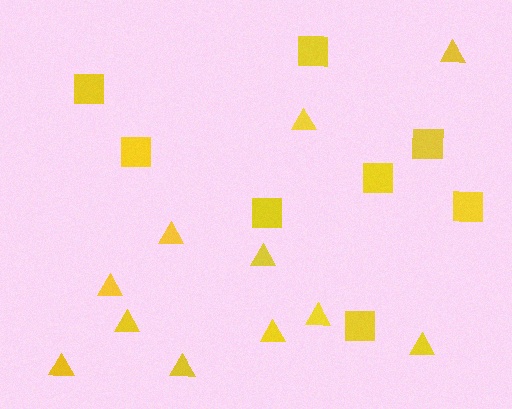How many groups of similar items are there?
There are 2 groups: one group of triangles (11) and one group of squares (8).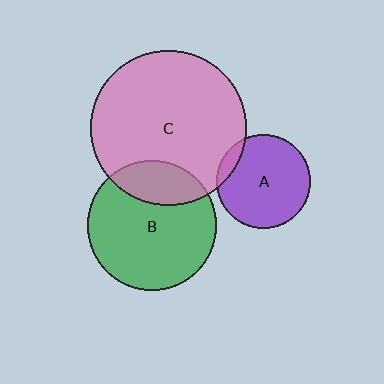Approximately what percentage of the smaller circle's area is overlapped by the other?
Approximately 10%.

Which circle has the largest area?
Circle C (pink).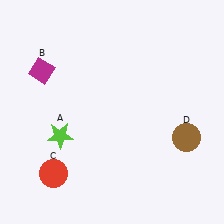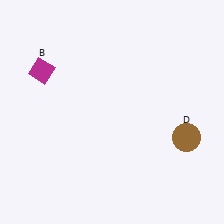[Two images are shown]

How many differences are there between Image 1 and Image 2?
There are 2 differences between the two images.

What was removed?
The lime star (A), the red circle (C) were removed in Image 2.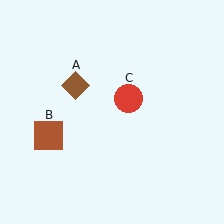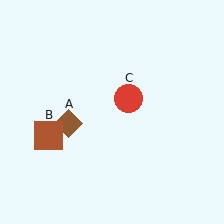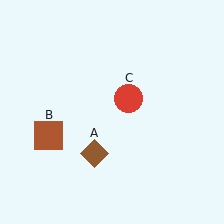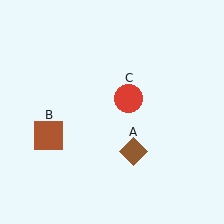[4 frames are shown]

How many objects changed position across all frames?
1 object changed position: brown diamond (object A).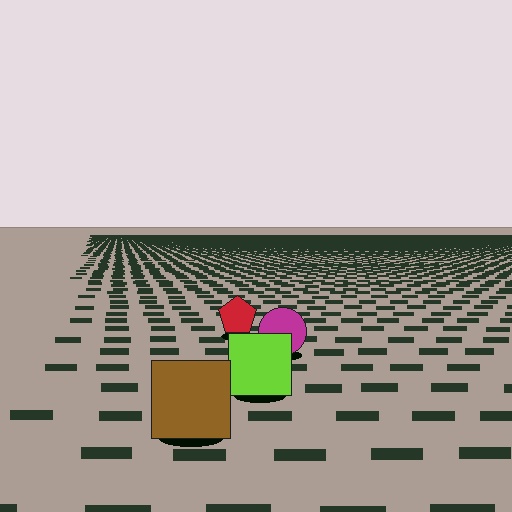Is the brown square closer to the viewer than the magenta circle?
Yes. The brown square is closer — you can tell from the texture gradient: the ground texture is coarser near it.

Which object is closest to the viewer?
The brown square is closest. The texture marks near it are larger and more spread out.